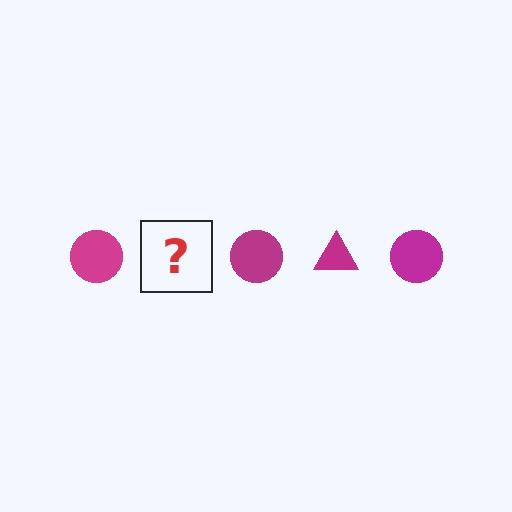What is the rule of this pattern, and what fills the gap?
The rule is that the pattern cycles through circle, triangle shapes in magenta. The gap should be filled with a magenta triangle.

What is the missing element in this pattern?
The missing element is a magenta triangle.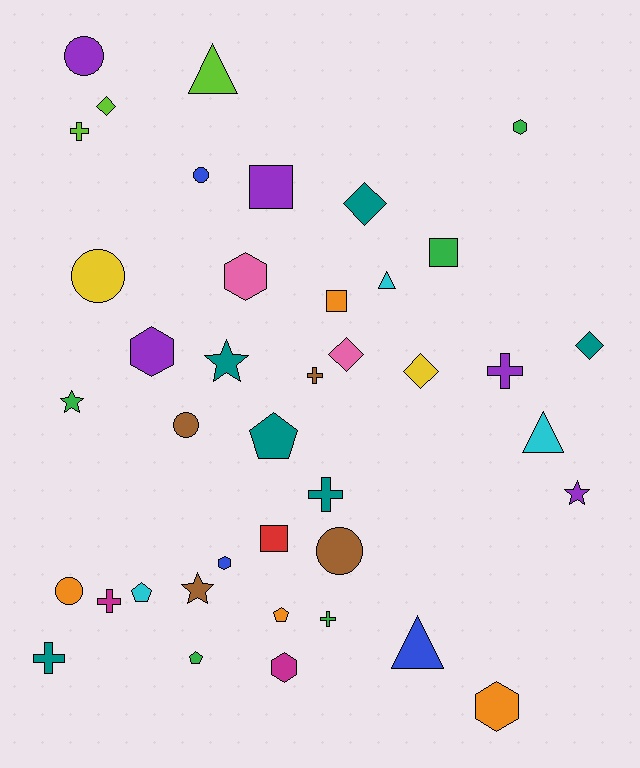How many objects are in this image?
There are 40 objects.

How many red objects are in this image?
There is 1 red object.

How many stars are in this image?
There are 4 stars.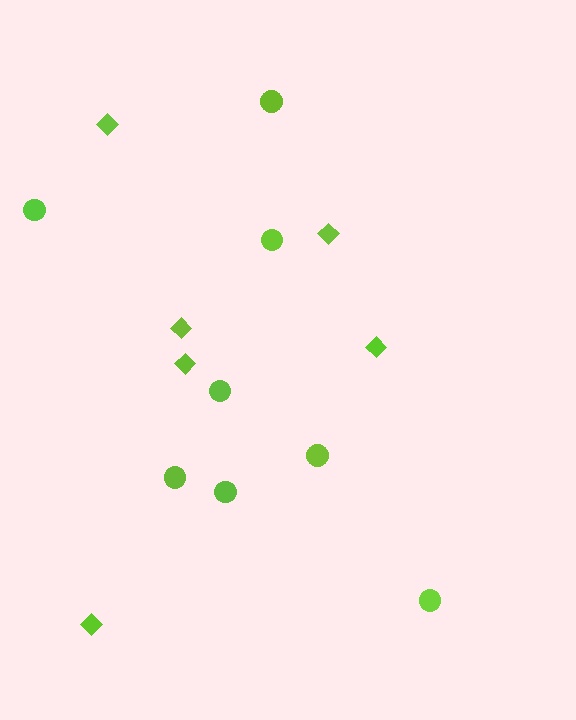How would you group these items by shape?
There are 2 groups: one group of circles (8) and one group of diamonds (6).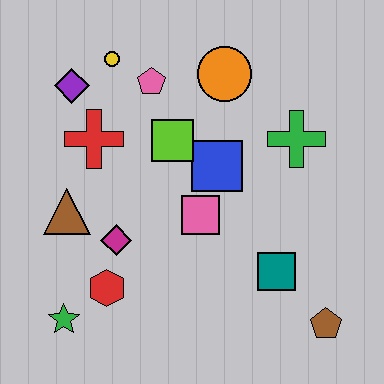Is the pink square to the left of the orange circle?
Yes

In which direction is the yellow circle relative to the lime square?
The yellow circle is above the lime square.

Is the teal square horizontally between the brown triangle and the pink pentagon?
No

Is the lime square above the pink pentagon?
No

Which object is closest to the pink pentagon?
The yellow circle is closest to the pink pentagon.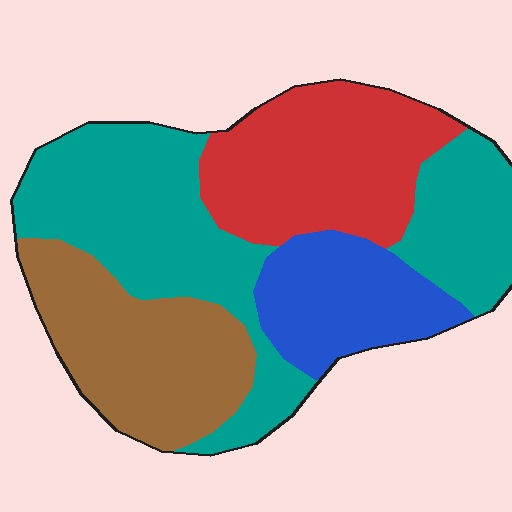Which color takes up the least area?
Blue, at roughly 15%.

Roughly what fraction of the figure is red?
Red takes up about one quarter (1/4) of the figure.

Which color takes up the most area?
Teal, at roughly 40%.